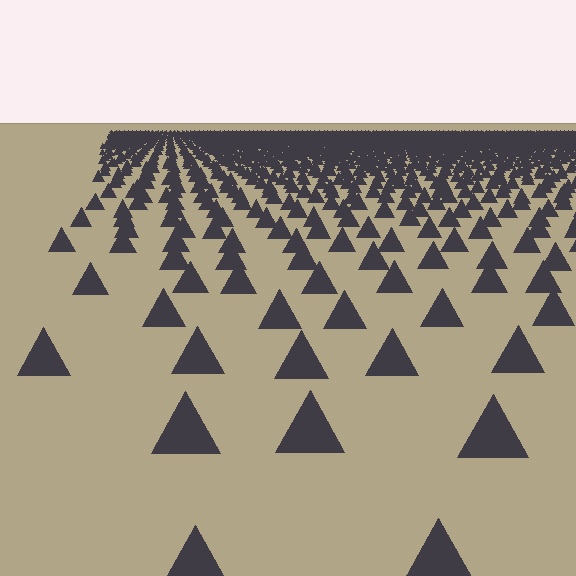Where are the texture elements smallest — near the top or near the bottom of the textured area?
Near the top.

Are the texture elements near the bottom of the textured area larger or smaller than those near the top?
Larger. Near the bottom, elements are closer to the viewer and appear at a bigger on-screen size.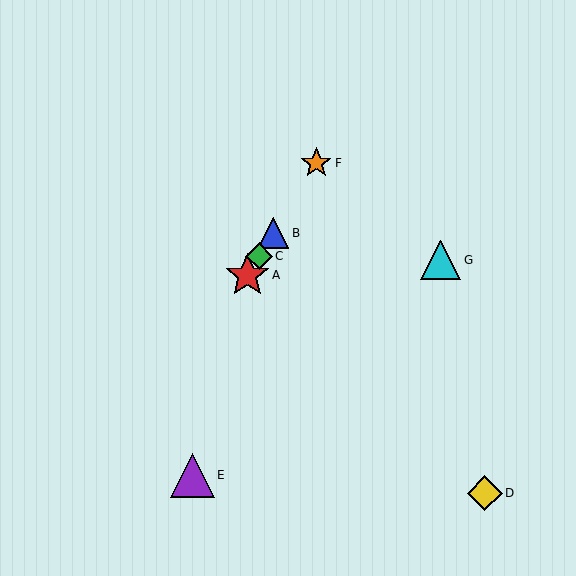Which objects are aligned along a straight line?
Objects A, B, C, F are aligned along a straight line.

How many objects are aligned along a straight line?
4 objects (A, B, C, F) are aligned along a straight line.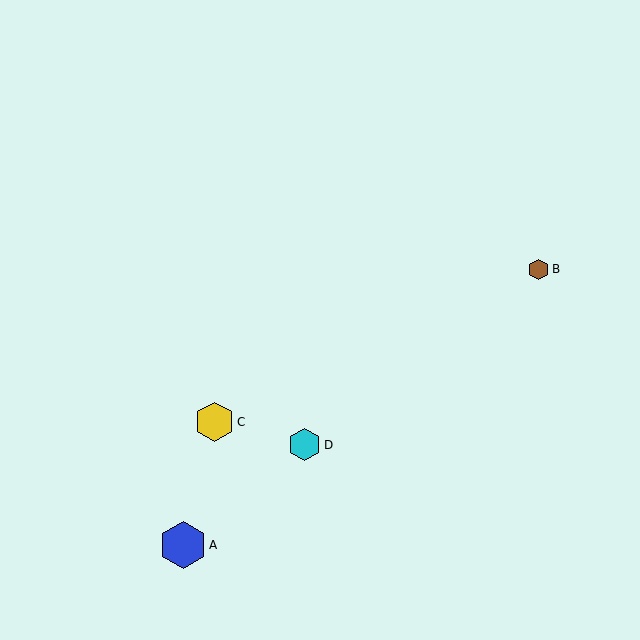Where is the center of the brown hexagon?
The center of the brown hexagon is at (538, 269).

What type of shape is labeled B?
Shape B is a brown hexagon.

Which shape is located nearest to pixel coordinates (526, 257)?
The brown hexagon (labeled B) at (538, 269) is nearest to that location.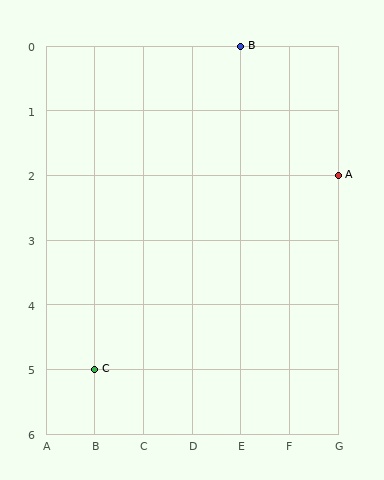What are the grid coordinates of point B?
Point B is at grid coordinates (E, 0).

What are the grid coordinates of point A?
Point A is at grid coordinates (G, 2).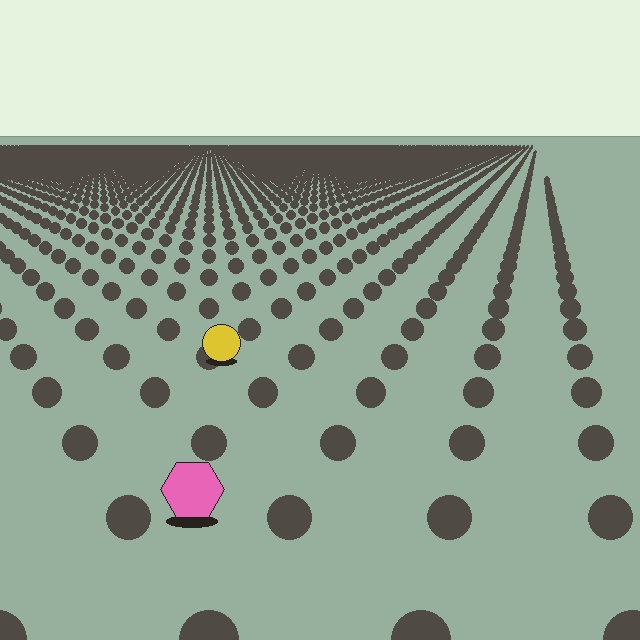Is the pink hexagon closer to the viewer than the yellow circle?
Yes. The pink hexagon is closer — you can tell from the texture gradient: the ground texture is coarser near it.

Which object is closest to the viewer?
The pink hexagon is closest. The texture marks near it are larger and more spread out.